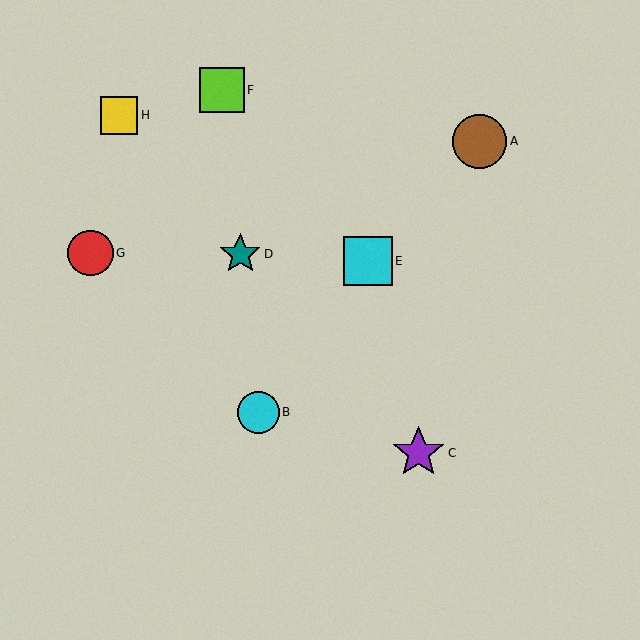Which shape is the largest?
The brown circle (labeled A) is the largest.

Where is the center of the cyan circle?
The center of the cyan circle is at (259, 412).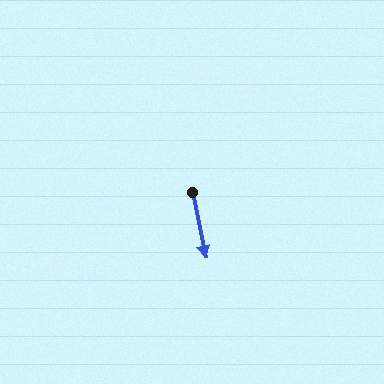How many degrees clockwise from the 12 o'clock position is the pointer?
Approximately 169 degrees.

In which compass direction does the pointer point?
South.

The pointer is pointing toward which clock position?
Roughly 6 o'clock.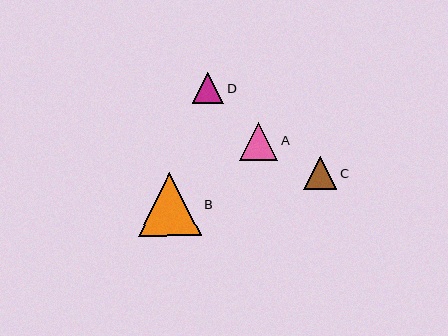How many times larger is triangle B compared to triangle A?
Triangle B is approximately 1.6 times the size of triangle A.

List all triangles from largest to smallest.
From largest to smallest: B, A, C, D.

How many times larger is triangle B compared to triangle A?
Triangle B is approximately 1.6 times the size of triangle A.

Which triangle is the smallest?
Triangle D is the smallest with a size of approximately 32 pixels.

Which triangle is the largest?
Triangle B is the largest with a size of approximately 63 pixels.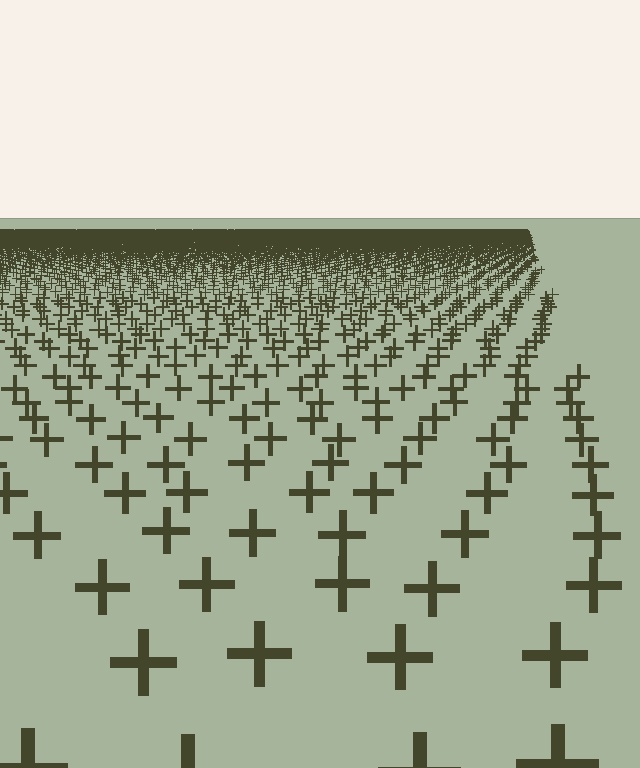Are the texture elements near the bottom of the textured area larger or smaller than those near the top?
Larger. Near the bottom, elements are closer to the viewer and appear at a bigger on-screen size.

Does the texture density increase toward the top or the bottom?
Density increases toward the top.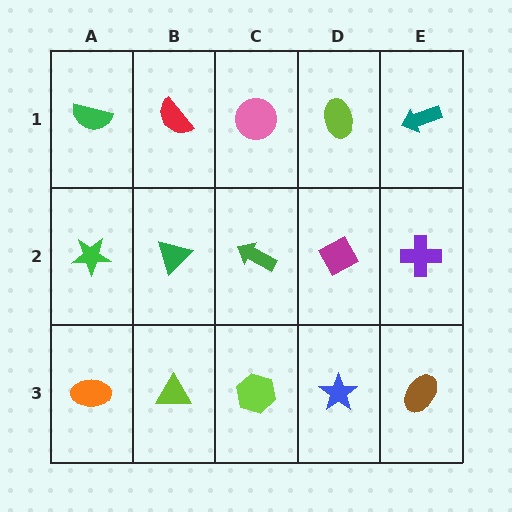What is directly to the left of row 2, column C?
A green triangle.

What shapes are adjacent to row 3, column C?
A green arrow (row 2, column C), a lime triangle (row 3, column B), a blue star (row 3, column D).